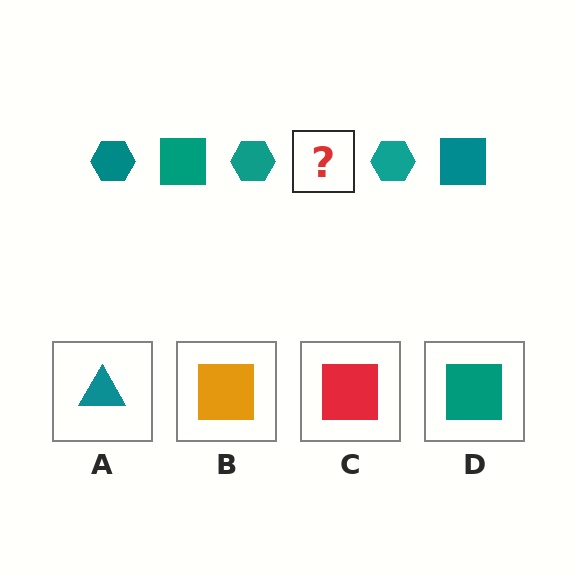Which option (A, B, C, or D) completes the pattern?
D.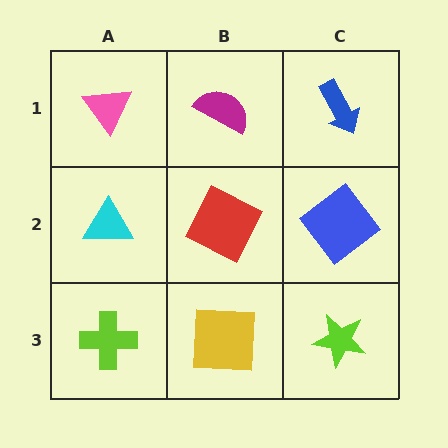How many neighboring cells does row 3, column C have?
2.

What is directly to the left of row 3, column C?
A yellow square.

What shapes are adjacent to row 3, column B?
A red square (row 2, column B), a lime cross (row 3, column A), a lime star (row 3, column C).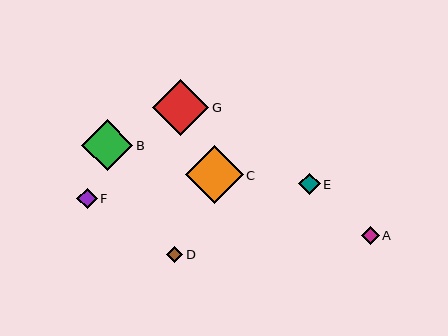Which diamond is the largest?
Diamond C is the largest with a size of approximately 58 pixels.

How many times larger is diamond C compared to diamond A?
Diamond C is approximately 3.2 times the size of diamond A.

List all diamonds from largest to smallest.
From largest to smallest: C, G, B, E, F, A, D.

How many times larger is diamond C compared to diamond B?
Diamond C is approximately 1.1 times the size of diamond B.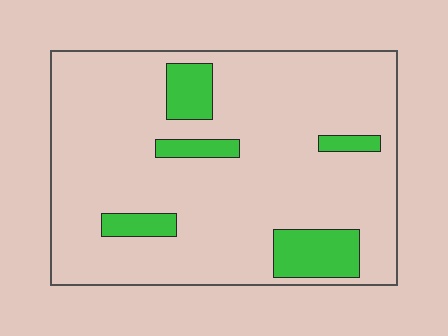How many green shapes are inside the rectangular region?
5.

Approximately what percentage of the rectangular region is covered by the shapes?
Approximately 15%.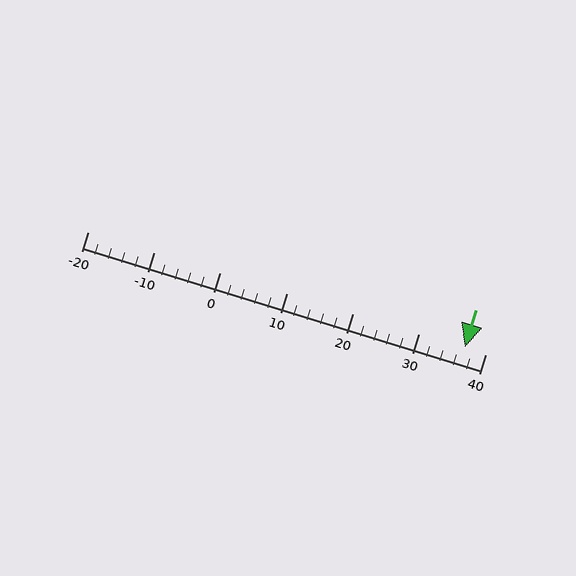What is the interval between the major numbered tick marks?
The major tick marks are spaced 10 units apart.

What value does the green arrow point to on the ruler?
The green arrow points to approximately 37.